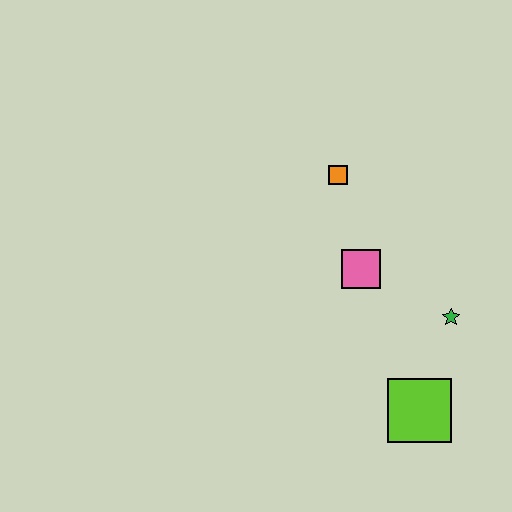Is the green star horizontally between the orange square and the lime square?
No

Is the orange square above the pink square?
Yes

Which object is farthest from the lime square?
The orange square is farthest from the lime square.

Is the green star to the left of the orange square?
No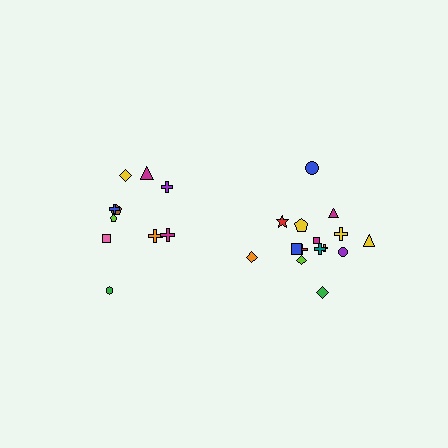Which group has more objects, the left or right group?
The right group.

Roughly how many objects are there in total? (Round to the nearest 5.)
Roughly 25 objects in total.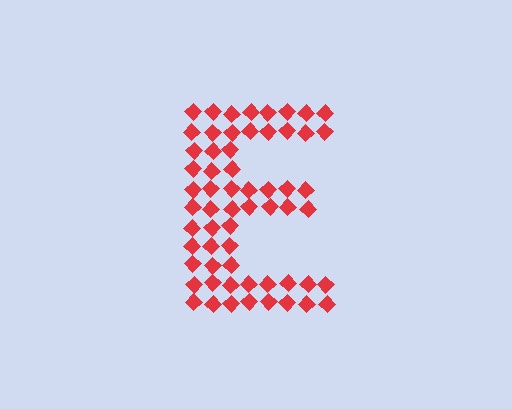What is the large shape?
The large shape is the letter E.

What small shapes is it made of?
It is made of small diamonds.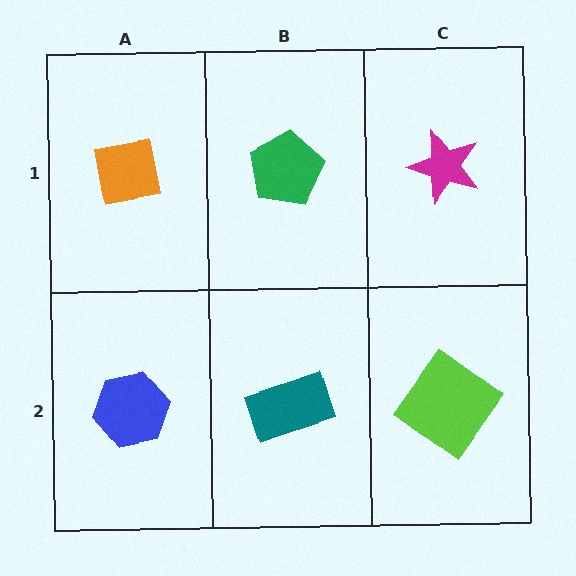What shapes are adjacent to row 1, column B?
A teal rectangle (row 2, column B), an orange square (row 1, column A), a magenta star (row 1, column C).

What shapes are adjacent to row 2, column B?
A green pentagon (row 1, column B), a blue hexagon (row 2, column A), a lime diamond (row 2, column C).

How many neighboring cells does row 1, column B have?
3.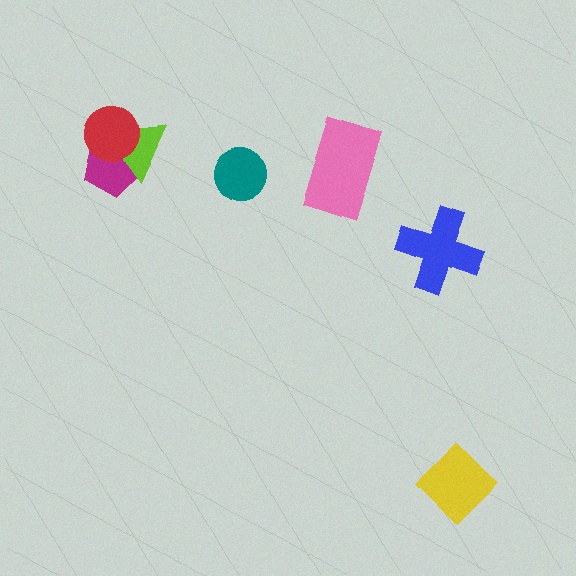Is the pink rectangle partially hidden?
No, no other shape covers it.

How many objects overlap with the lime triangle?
2 objects overlap with the lime triangle.